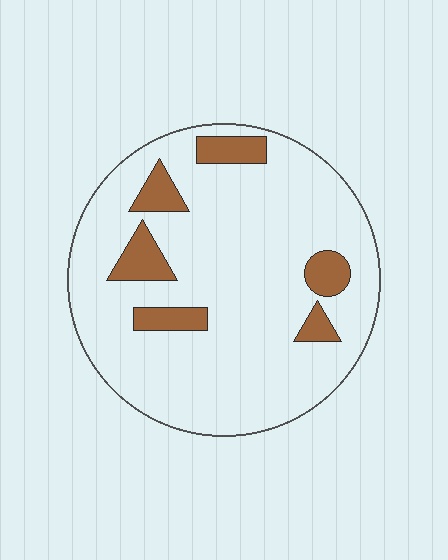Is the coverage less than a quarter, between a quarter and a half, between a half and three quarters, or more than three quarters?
Less than a quarter.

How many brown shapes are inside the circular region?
6.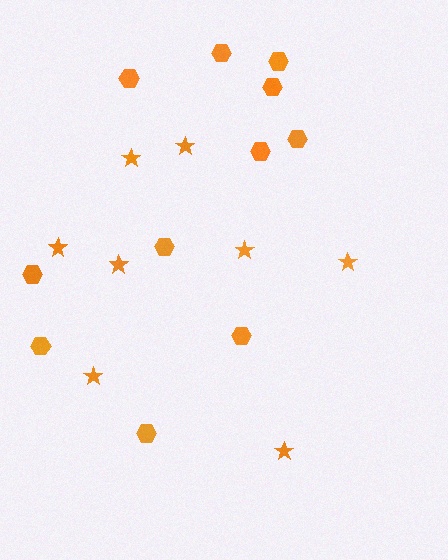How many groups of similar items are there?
There are 2 groups: one group of stars (8) and one group of hexagons (11).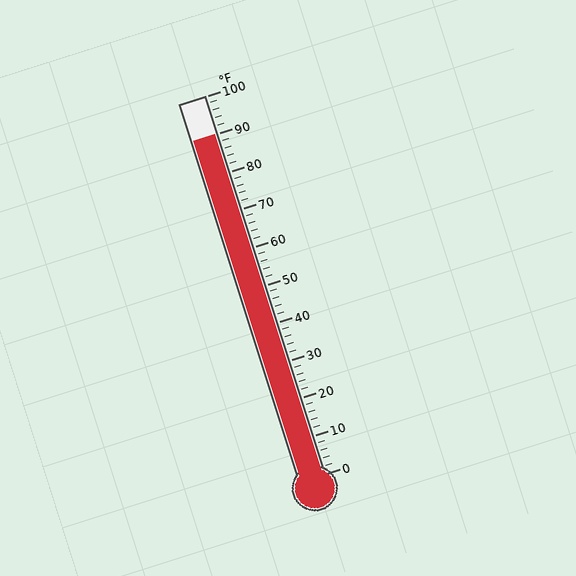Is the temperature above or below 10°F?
The temperature is above 10°F.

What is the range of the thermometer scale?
The thermometer scale ranges from 0°F to 100°F.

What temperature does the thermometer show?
The thermometer shows approximately 90°F.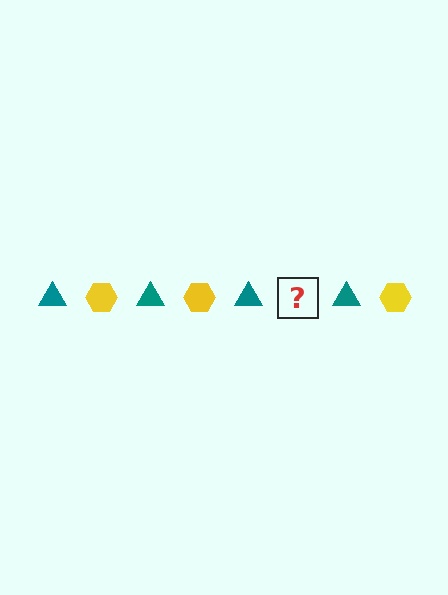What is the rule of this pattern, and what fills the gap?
The rule is that the pattern alternates between teal triangle and yellow hexagon. The gap should be filled with a yellow hexagon.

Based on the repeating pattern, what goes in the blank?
The blank should be a yellow hexagon.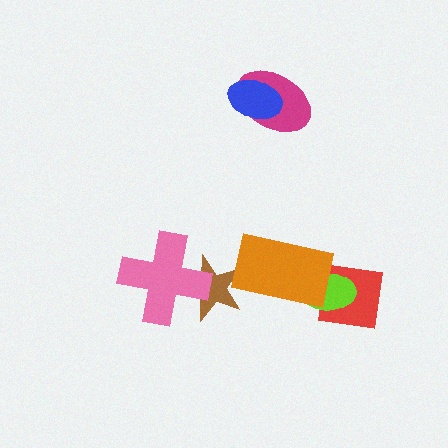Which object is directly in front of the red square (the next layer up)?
The lime ellipse is directly in front of the red square.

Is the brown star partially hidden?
Yes, it is partially covered by another shape.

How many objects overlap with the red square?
2 objects overlap with the red square.